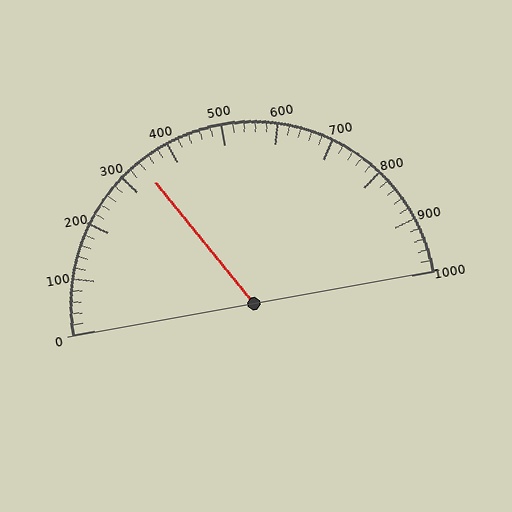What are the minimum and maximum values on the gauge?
The gauge ranges from 0 to 1000.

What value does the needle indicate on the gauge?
The needle indicates approximately 340.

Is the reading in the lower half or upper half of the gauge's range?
The reading is in the lower half of the range (0 to 1000).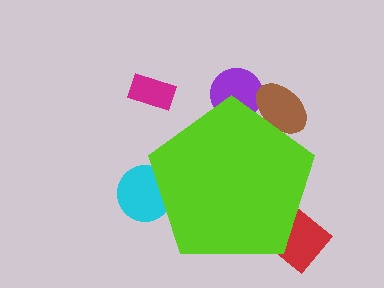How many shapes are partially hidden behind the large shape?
4 shapes are partially hidden.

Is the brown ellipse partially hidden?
Yes, the brown ellipse is partially hidden behind the lime pentagon.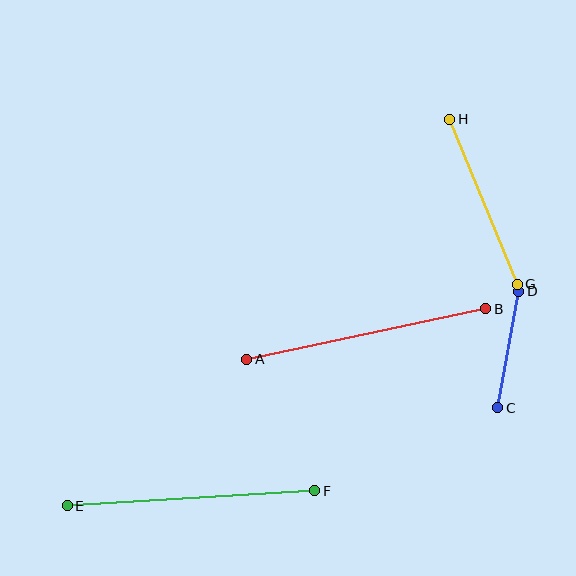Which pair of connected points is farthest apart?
Points E and F are farthest apart.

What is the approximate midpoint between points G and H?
The midpoint is at approximately (483, 202) pixels.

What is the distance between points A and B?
The distance is approximately 244 pixels.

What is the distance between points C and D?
The distance is approximately 118 pixels.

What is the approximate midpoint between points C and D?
The midpoint is at approximately (508, 350) pixels.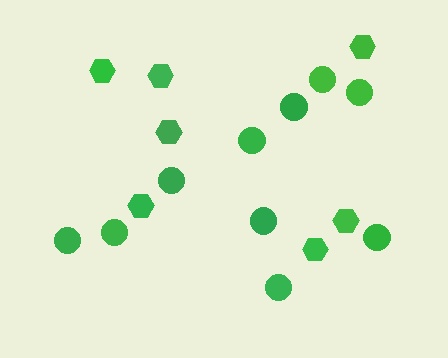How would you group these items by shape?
There are 2 groups: one group of circles (10) and one group of hexagons (7).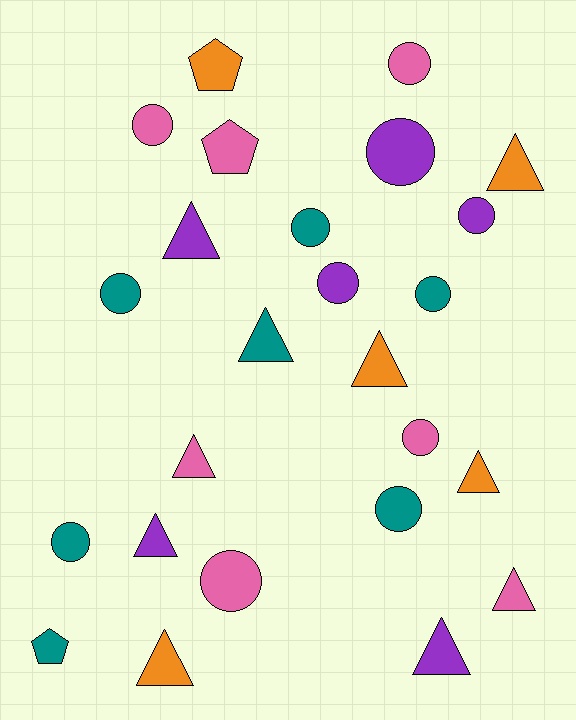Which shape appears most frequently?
Circle, with 12 objects.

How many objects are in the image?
There are 25 objects.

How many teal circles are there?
There are 5 teal circles.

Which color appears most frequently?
Teal, with 7 objects.